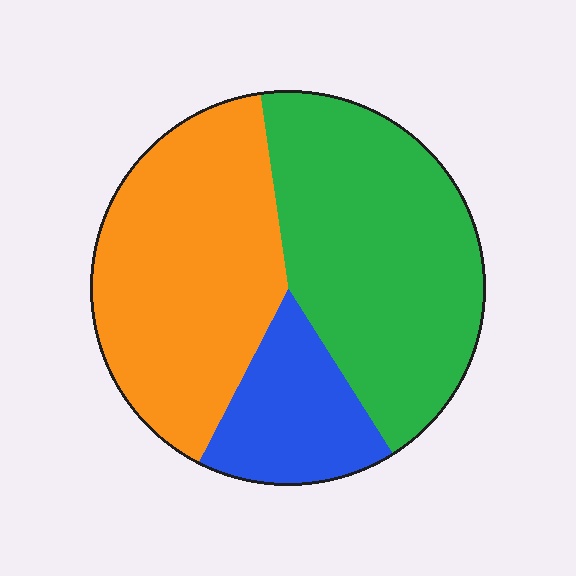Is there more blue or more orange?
Orange.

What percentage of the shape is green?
Green covers around 45% of the shape.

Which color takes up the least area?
Blue, at roughly 15%.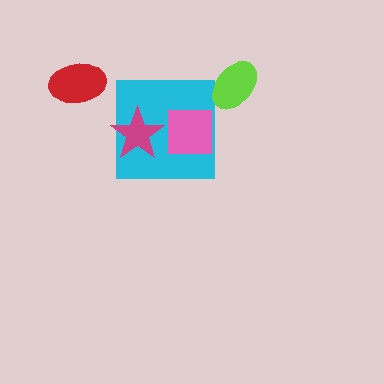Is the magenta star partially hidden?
Yes, it is partially covered by another shape.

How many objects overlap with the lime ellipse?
0 objects overlap with the lime ellipse.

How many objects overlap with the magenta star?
2 objects overlap with the magenta star.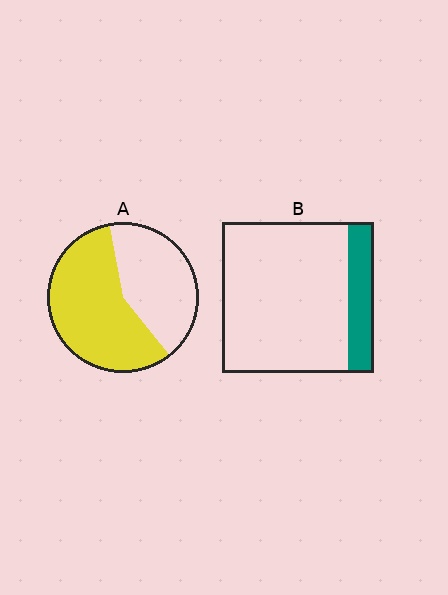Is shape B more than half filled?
No.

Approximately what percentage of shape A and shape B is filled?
A is approximately 60% and B is approximately 15%.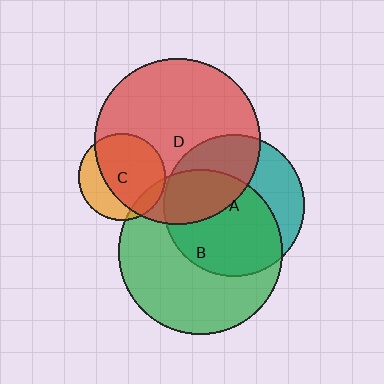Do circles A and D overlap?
Yes.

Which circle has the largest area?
Circle D (red).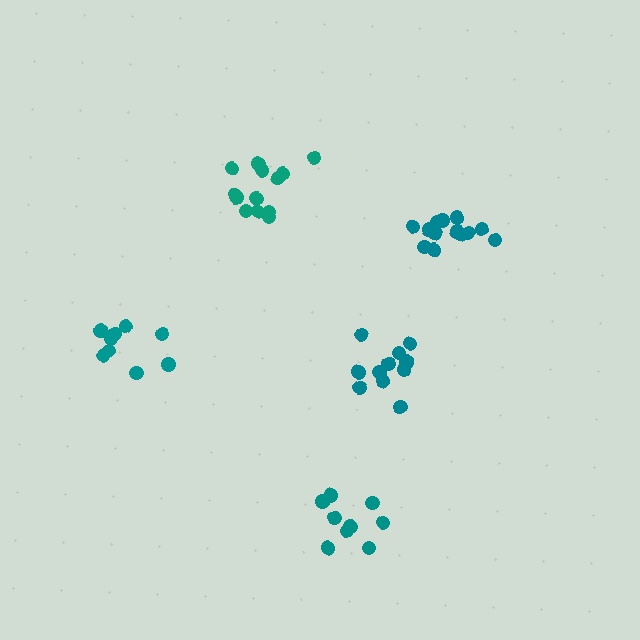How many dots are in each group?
Group 1: 12 dots, Group 2: 13 dots, Group 3: 13 dots, Group 4: 9 dots, Group 5: 9 dots (56 total).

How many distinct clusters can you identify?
There are 5 distinct clusters.